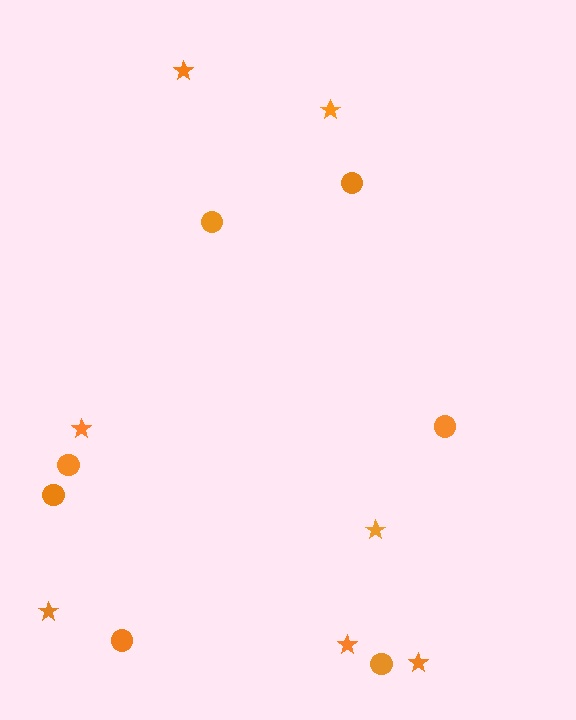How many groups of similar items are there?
There are 2 groups: one group of circles (7) and one group of stars (7).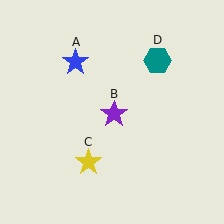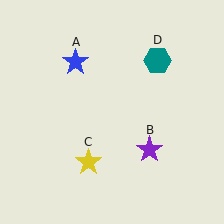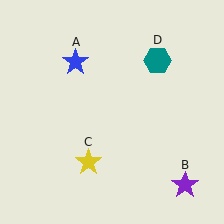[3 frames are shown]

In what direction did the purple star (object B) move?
The purple star (object B) moved down and to the right.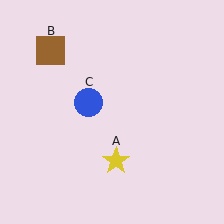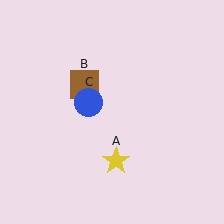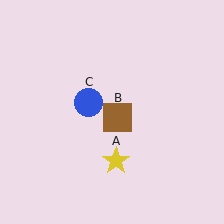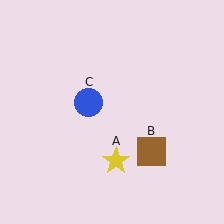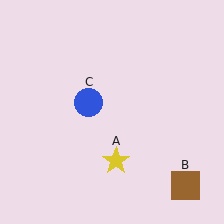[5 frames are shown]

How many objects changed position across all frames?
1 object changed position: brown square (object B).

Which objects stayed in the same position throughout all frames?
Yellow star (object A) and blue circle (object C) remained stationary.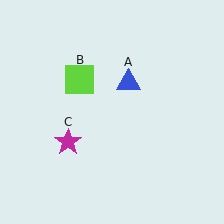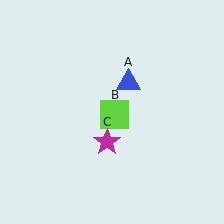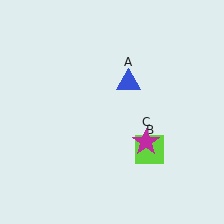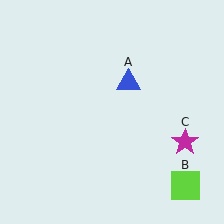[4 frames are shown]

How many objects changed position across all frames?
2 objects changed position: lime square (object B), magenta star (object C).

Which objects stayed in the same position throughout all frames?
Blue triangle (object A) remained stationary.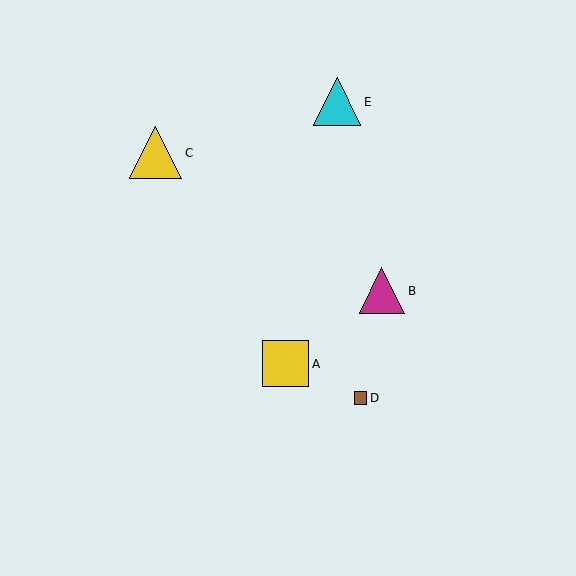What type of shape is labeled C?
Shape C is a yellow triangle.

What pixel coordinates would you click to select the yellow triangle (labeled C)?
Click at (156, 153) to select the yellow triangle C.